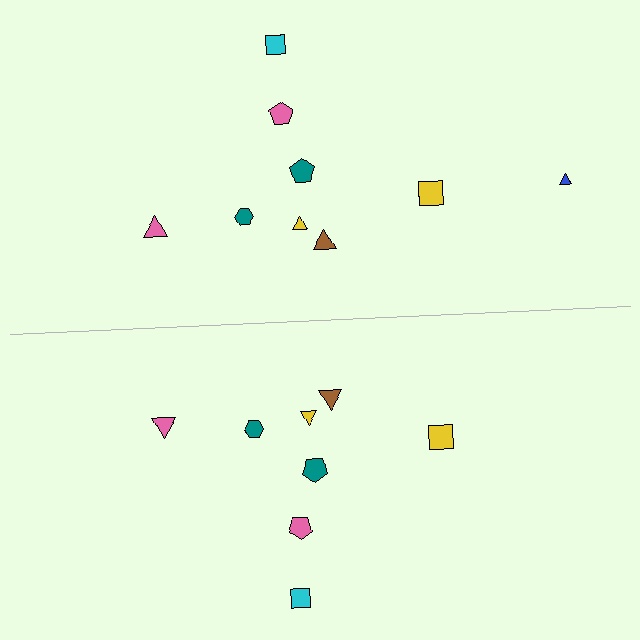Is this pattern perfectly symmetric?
No, the pattern is not perfectly symmetric. A blue triangle is missing from the bottom side.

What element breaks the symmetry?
A blue triangle is missing from the bottom side.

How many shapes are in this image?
There are 17 shapes in this image.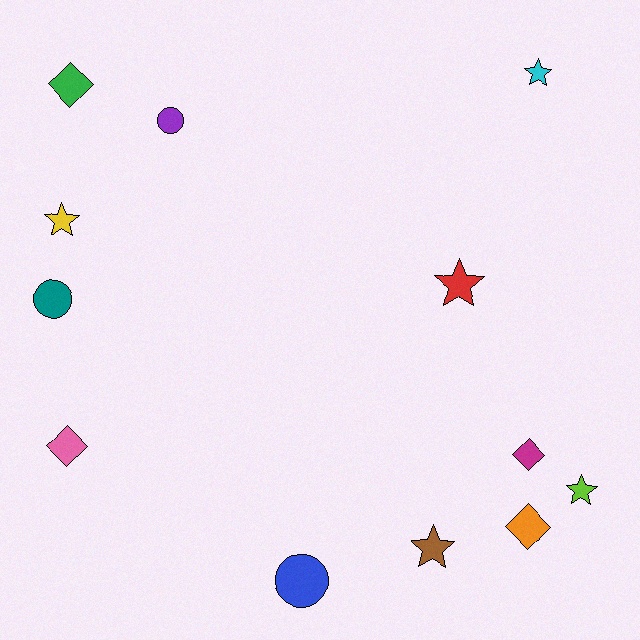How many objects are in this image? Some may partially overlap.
There are 12 objects.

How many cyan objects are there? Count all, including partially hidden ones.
There is 1 cyan object.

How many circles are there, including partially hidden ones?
There are 3 circles.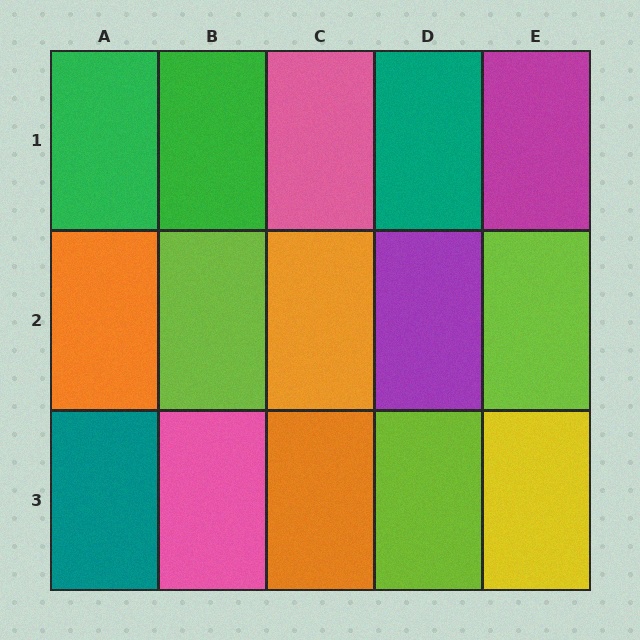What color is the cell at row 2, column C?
Orange.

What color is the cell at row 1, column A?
Green.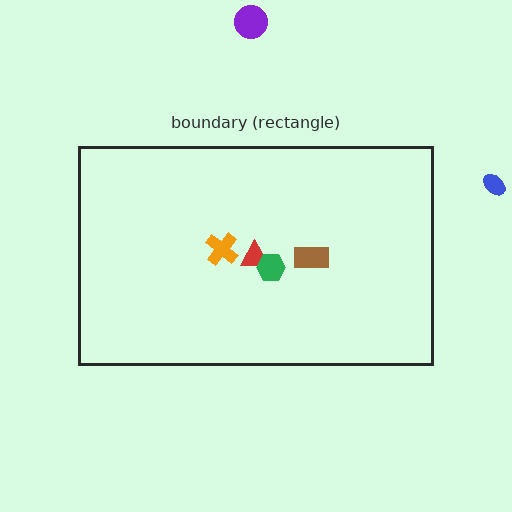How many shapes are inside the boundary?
4 inside, 2 outside.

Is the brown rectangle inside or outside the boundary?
Inside.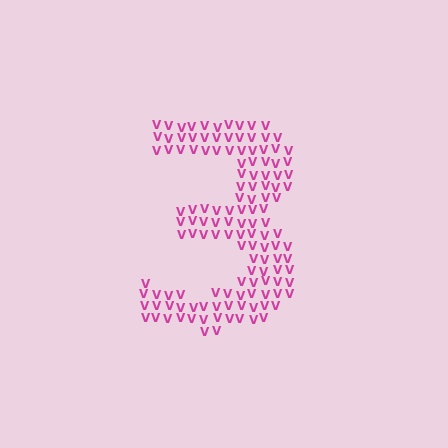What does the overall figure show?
The overall figure shows the digit 3.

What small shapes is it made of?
It is made of small letter V's.